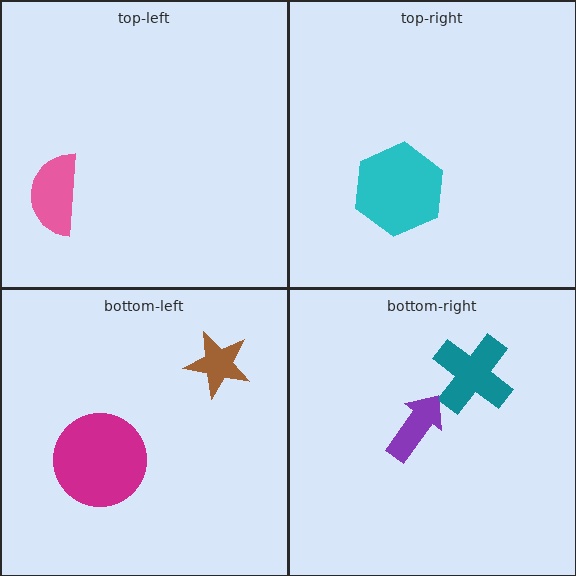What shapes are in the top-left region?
The pink semicircle.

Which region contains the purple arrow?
The bottom-right region.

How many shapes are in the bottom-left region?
2.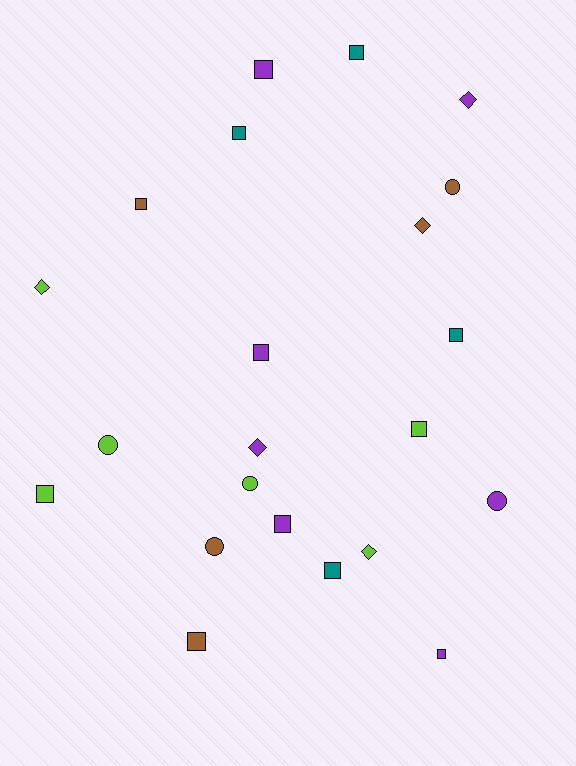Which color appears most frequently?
Purple, with 7 objects.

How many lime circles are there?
There are 2 lime circles.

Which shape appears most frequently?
Square, with 12 objects.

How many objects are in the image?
There are 22 objects.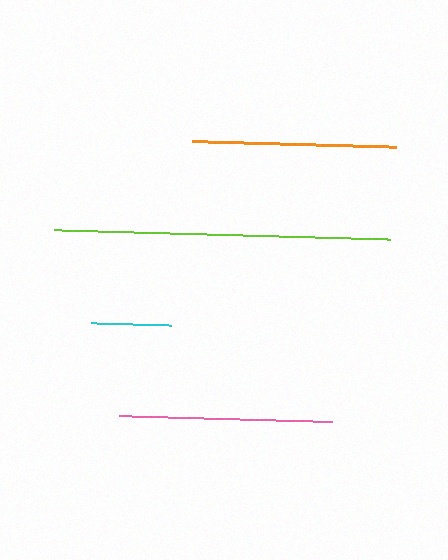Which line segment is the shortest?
The cyan line is the shortest at approximately 80 pixels.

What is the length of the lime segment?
The lime segment is approximately 336 pixels long.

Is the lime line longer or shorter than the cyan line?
The lime line is longer than the cyan line.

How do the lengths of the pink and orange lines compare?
The pink and orange lines are approximately the same length.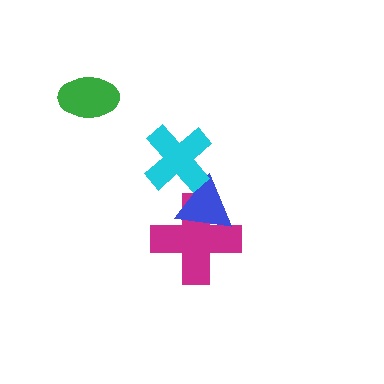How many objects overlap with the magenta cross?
1 object overlaps with the magenta cross.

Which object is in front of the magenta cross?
The blue triangle is in front of the magenta cross.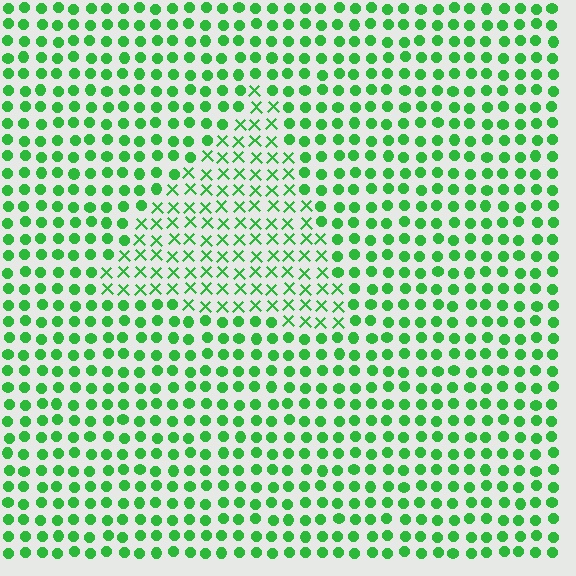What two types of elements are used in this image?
The image uses X marks inside the triangle region and circles outside it.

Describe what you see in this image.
The image is filled with small green elements arranged in a uniform grid. A triangle-shaped region contains X marks, while the surrounding area contains circles. The boundary is defined purely by the change in element shape.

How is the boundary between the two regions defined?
The boundary is defined by a change in element shape: X marks inside vs. circles outside. All elements share the same color and spacing.